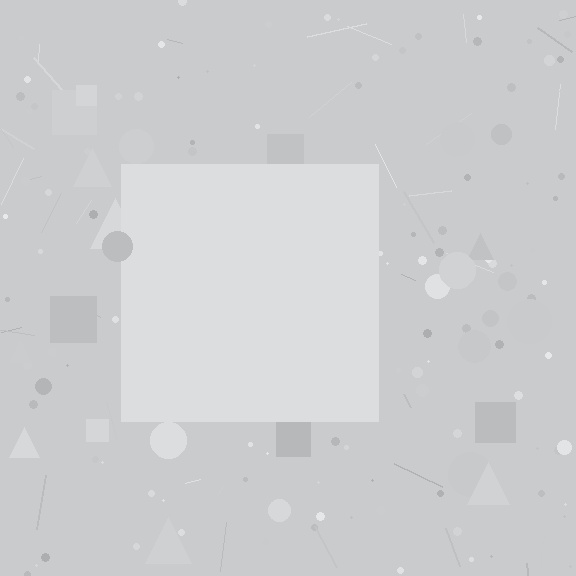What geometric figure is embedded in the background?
A square is embedded in the background.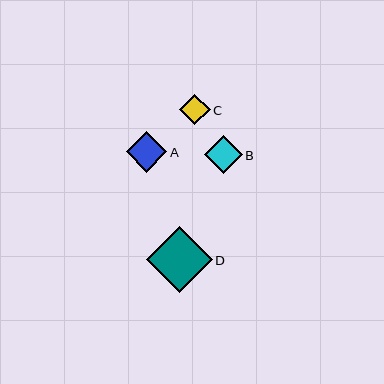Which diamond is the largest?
Diamond D is the largest with a size of approximately 66 pixels.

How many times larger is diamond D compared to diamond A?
Diamond D is approximately 1.6 times the size of diamond A.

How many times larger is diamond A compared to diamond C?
Diamond A is approximately 1.3 times the size of diamond C.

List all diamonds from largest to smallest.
From largest to smallest: D, A, B, C.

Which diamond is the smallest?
Diamond C is the smallest with a size of approximately 31 pixels.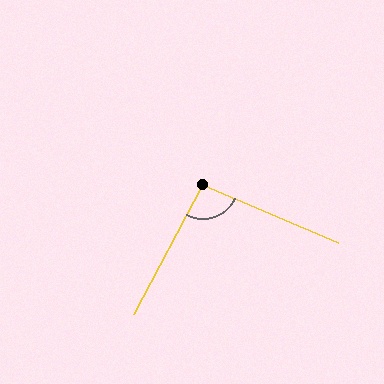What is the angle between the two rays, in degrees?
Approximately 95 degrees.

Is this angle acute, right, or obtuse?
It is approximately a right angle.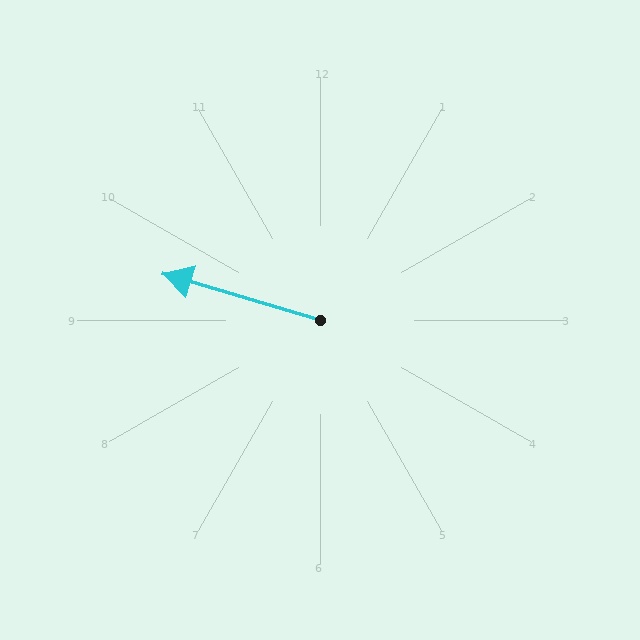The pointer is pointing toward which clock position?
Roughly 10 o'clock.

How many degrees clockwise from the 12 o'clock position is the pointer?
Approximately 287 degrees.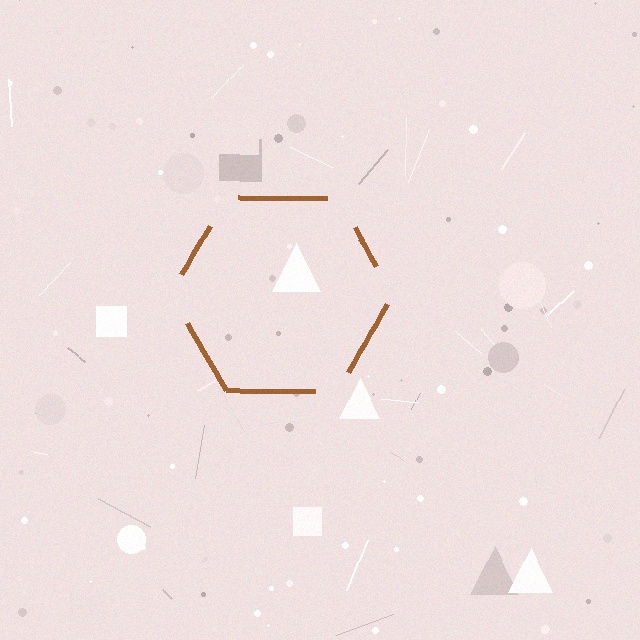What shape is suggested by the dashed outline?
The dashed outline suggests a hexagon.